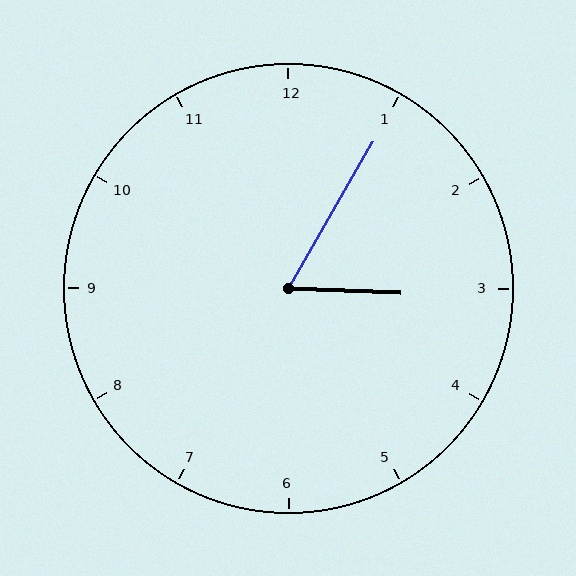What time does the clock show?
3:05.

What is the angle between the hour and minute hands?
Approximately 62 degrees.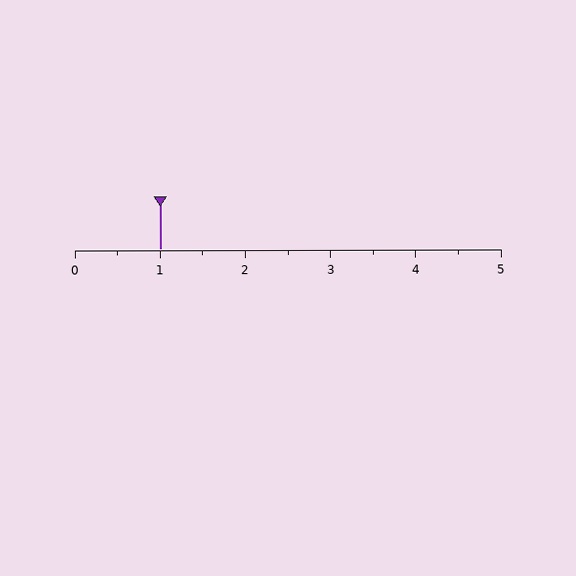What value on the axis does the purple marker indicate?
The marker indicates approximately 1.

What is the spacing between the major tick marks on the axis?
The major ticks are spaced 1 apart.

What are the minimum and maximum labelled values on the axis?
The axis runs from 0 to 5.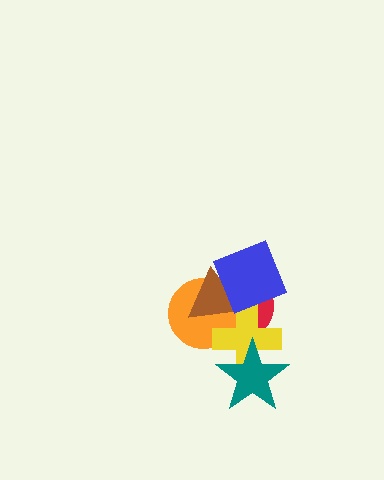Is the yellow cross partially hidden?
Yes, it is partially covered by another shape.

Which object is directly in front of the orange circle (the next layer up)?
The brown triangle is directly in front of the orange circle.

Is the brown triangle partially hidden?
Yes, it is partially covered by another shape.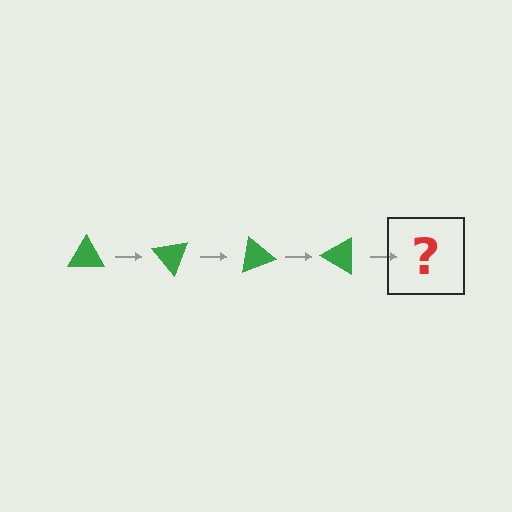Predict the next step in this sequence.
The next step is a green triangle rotated 200 degrees.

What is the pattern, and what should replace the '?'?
The pattern is that the triangle rotates 50 degrees each step. The '?' should be a green triangle rotated 200 degrees.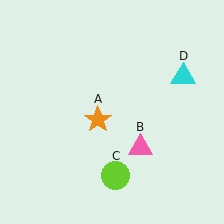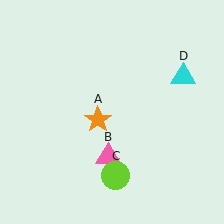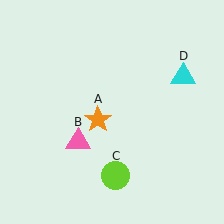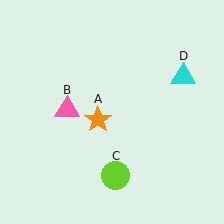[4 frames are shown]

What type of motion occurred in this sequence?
The pink triangle (object B) rotated clockwise around the center of the scene.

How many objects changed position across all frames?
1 object changed position: pink triangle (object B).